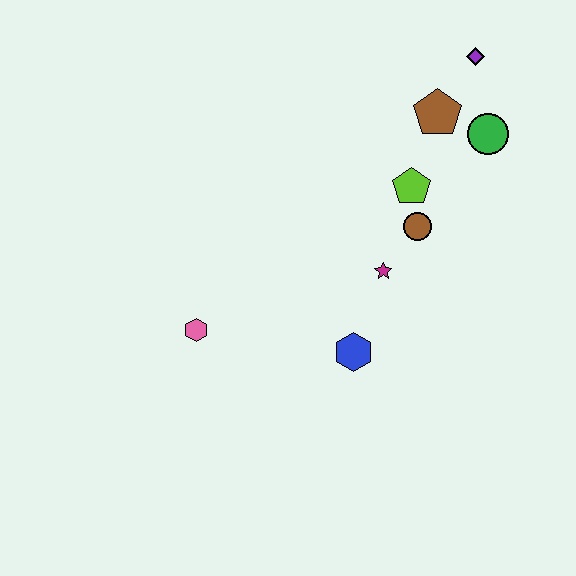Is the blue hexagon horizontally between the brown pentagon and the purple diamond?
No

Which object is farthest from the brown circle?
The pink hexagon is farthest from the brown circle.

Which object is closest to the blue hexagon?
The magenta star is closest to the blue hexagon.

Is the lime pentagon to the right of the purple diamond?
No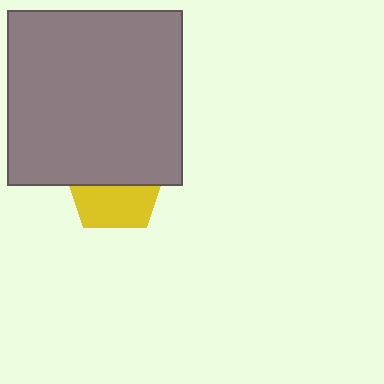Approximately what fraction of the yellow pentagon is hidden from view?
Roughly 53% of the yellow pentagon is hidden behind the gray square.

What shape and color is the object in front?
The object in front is a gray square.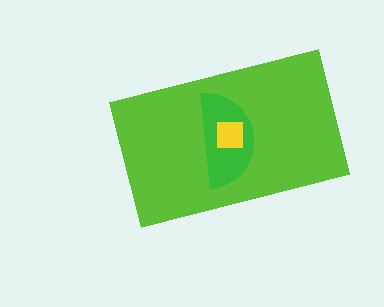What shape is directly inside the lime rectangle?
The green semicircle.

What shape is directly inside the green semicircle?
The yellow square.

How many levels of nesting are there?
3.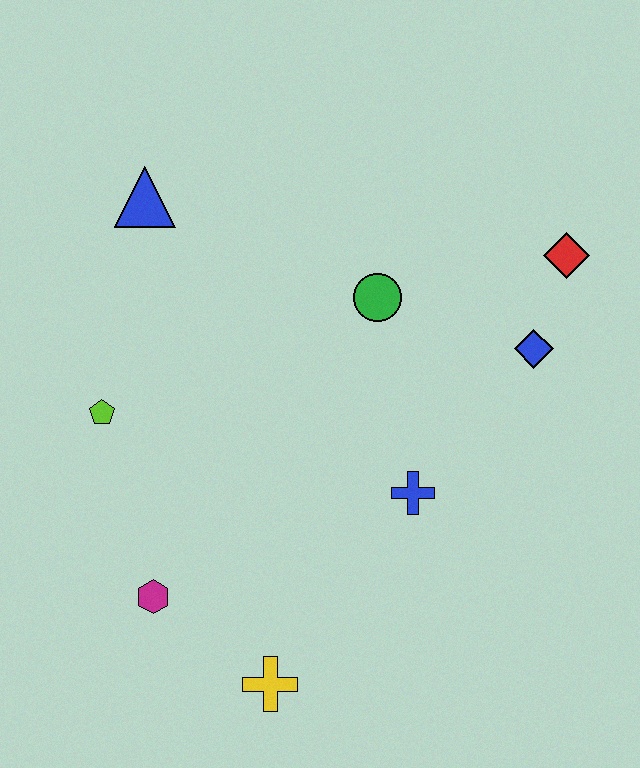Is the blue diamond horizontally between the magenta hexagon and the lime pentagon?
No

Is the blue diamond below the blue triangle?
Yes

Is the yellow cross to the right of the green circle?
No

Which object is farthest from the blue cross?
The blue triangle is farthest from the blue cross.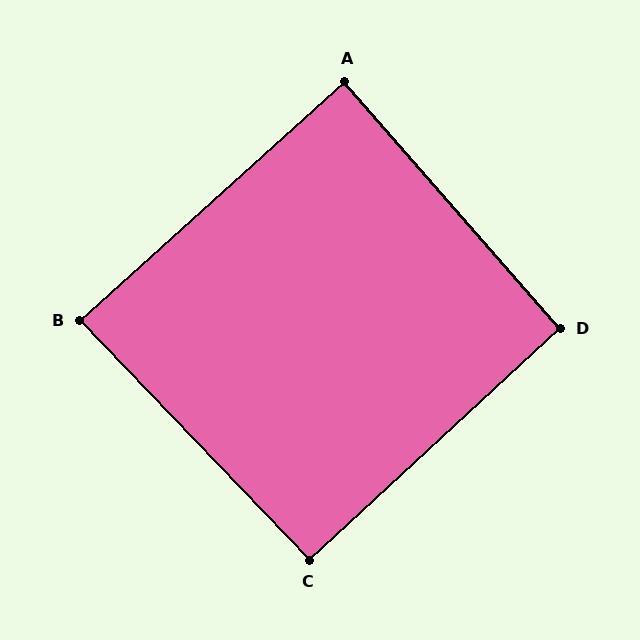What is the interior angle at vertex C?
Approximately 91 degrees (approximately right).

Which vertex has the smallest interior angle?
B, at approximately 88 degrees.